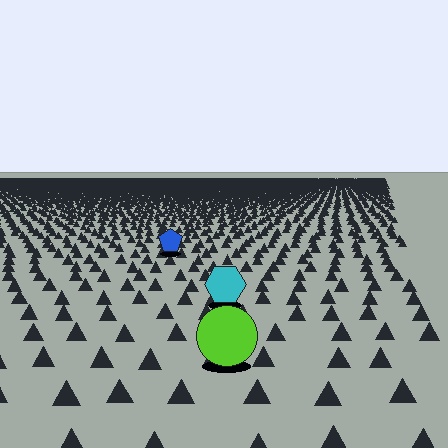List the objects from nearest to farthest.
From nearest to farthest: the lime circle, the cyan hexagon, the blue pentagon.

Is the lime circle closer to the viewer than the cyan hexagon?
Yes. The lime circle is closer — you can tell from the texture gradient: the ground texture is coarser near it.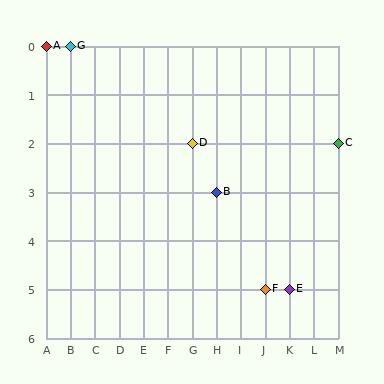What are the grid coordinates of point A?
Point A is at grid coordinates (A, 0).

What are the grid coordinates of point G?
Point G is at grid coordinates (B, 0).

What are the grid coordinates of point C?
Point C is at grid coordinates (M, 2).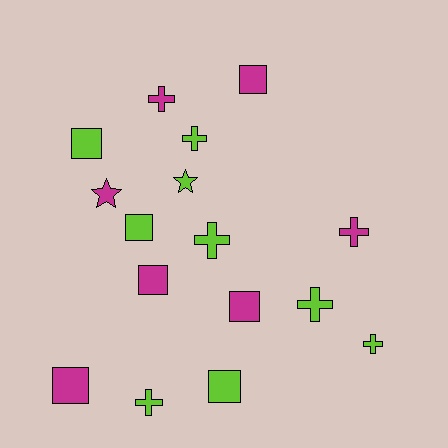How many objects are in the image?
There are 16 objects.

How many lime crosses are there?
There are 5 lime crosses.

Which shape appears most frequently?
Cross, with 7 objects.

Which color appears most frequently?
Lime, with 9 objects.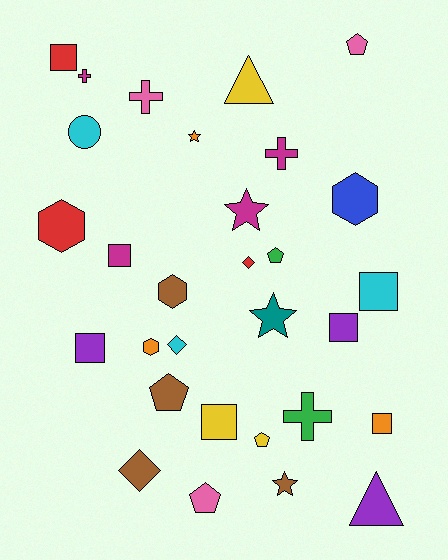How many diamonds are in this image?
There are 3 diamonds.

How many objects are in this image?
There are 30 objects.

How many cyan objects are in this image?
There are 3 cyan objects.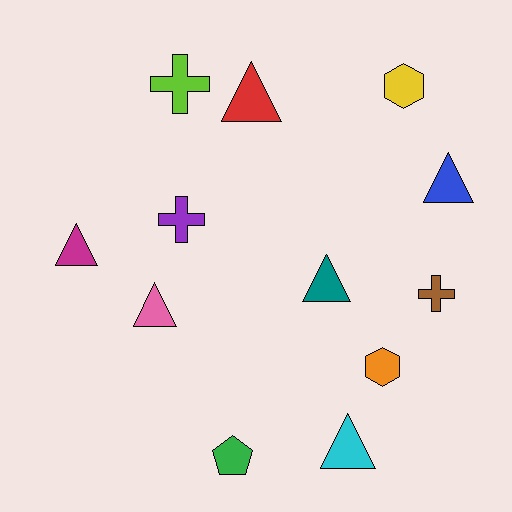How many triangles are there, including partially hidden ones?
There are 6 triangles.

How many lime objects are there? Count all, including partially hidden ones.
There is 1 lime object.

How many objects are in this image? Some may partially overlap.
There are 12 objects.